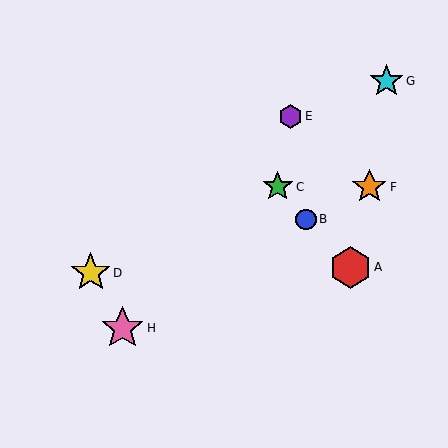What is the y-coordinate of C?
Object C is at y≈187.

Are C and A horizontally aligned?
No, C is at y≈187 and A is at y≈267.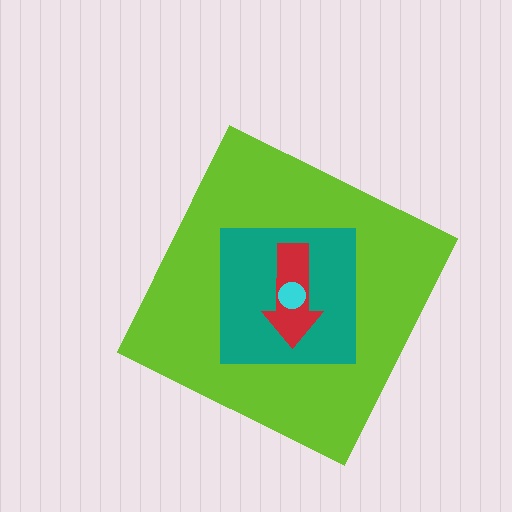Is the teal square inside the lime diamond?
Yes.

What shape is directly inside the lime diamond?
The teal square.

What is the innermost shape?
The cyan circle.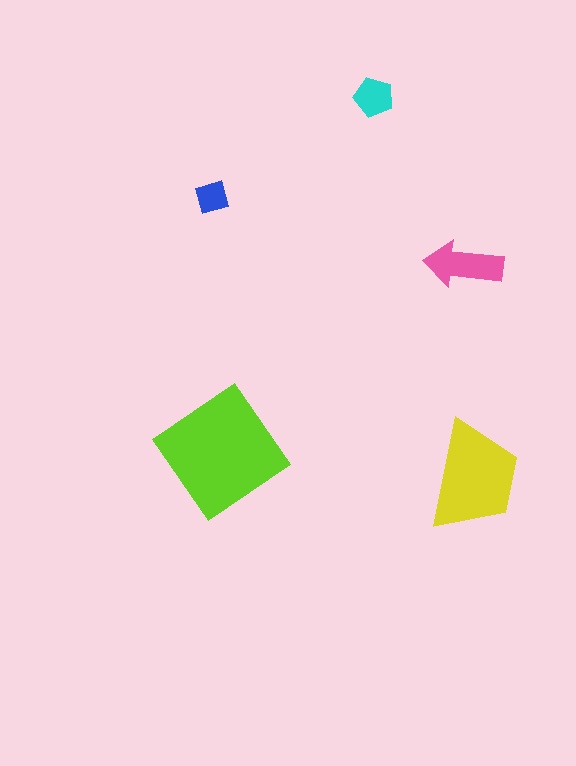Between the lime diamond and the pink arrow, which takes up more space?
The lime diamond.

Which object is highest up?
The cyan pentagon is topmost.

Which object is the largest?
The lime diamond.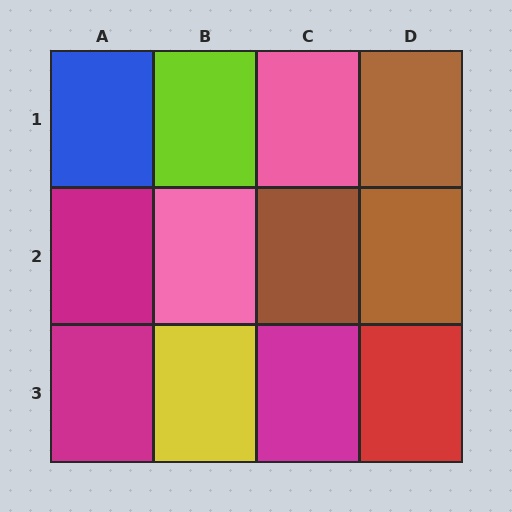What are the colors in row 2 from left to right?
Magenta, pink, brown, brown.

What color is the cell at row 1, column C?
Pink.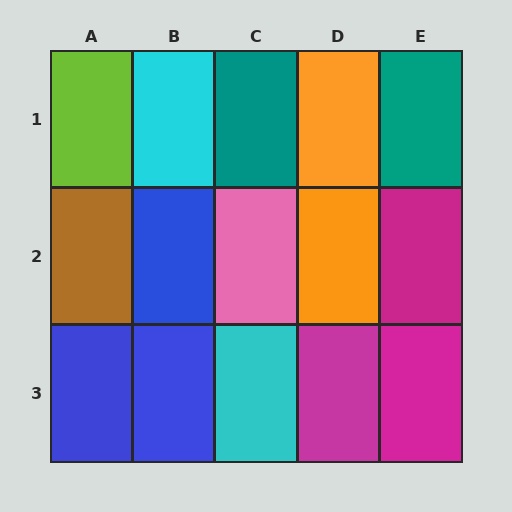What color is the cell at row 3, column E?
Magenta.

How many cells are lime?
1 cell is lime.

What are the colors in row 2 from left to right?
Brown, blue, pink, orange, magenta.